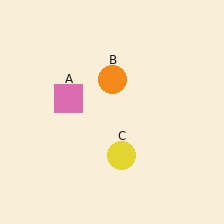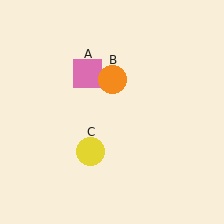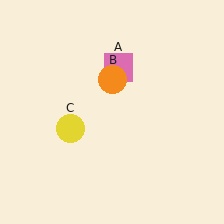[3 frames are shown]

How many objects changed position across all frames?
2 objects changed position: pink square (object A), yellow circle (object C).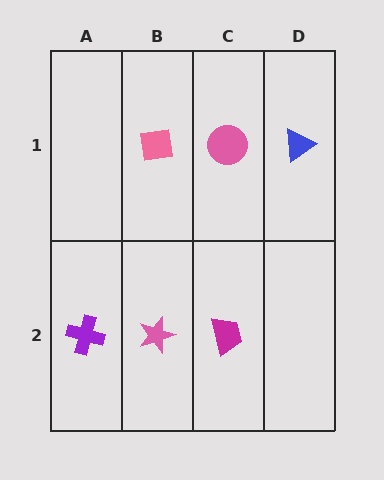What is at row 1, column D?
A blue triangle.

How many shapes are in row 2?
3 shapes.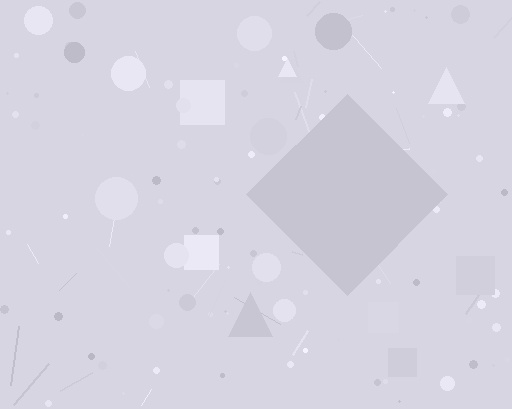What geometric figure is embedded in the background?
A diamond is embedded in the background.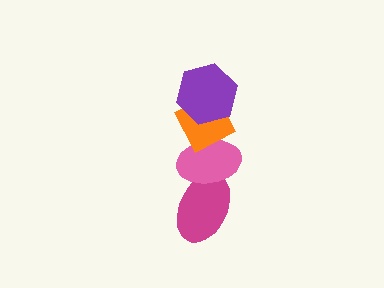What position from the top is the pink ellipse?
The pink ellipse is 3rd from the top.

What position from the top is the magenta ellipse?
The magenta ellipse is 4th from the top.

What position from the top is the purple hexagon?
The purple hexagon is 1st from the top.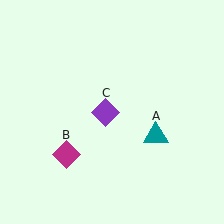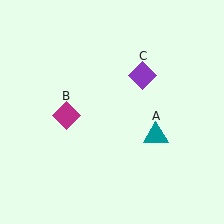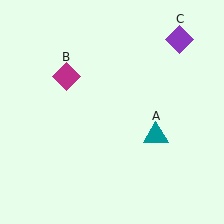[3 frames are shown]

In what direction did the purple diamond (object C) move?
The purple diamond (object C) moved up and to the right.